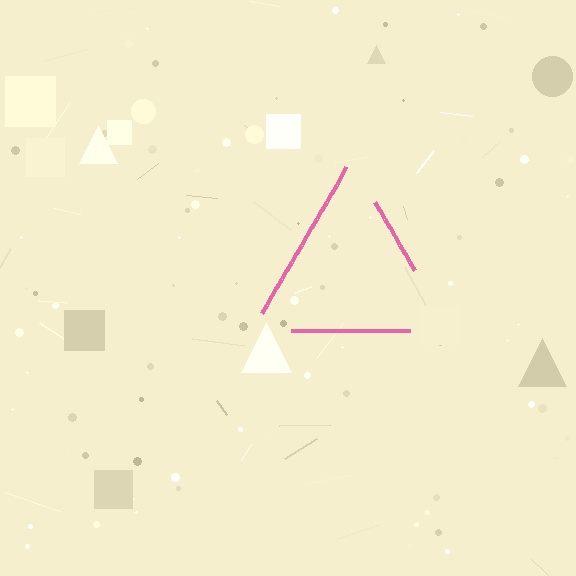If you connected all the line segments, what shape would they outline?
They would outline a triangle.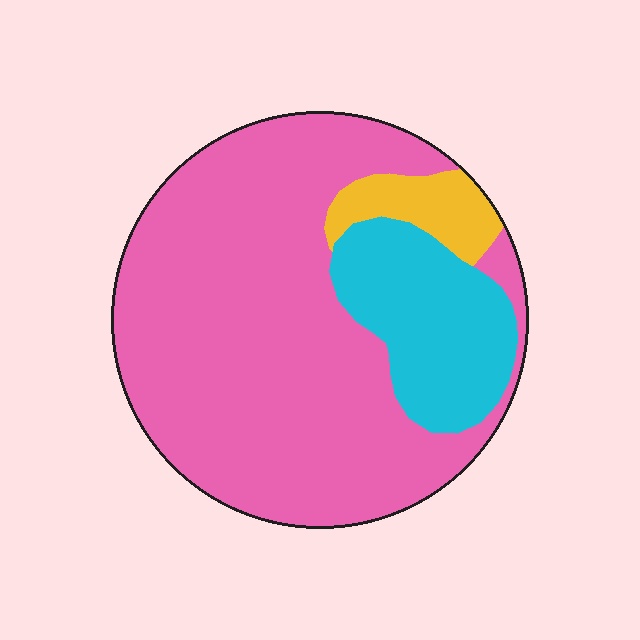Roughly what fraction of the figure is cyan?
Cyan takes up about one fifth (1/5) of the figure.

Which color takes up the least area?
Yellow, at roughly 5%.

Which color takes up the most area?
Pink, at roughly 75%.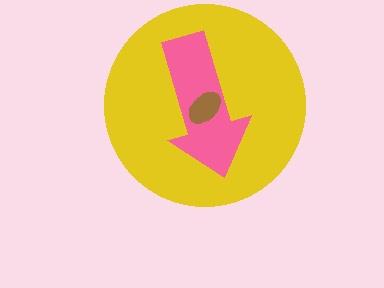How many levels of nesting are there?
3.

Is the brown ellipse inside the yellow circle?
Yes.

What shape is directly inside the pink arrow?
The brown ellipse.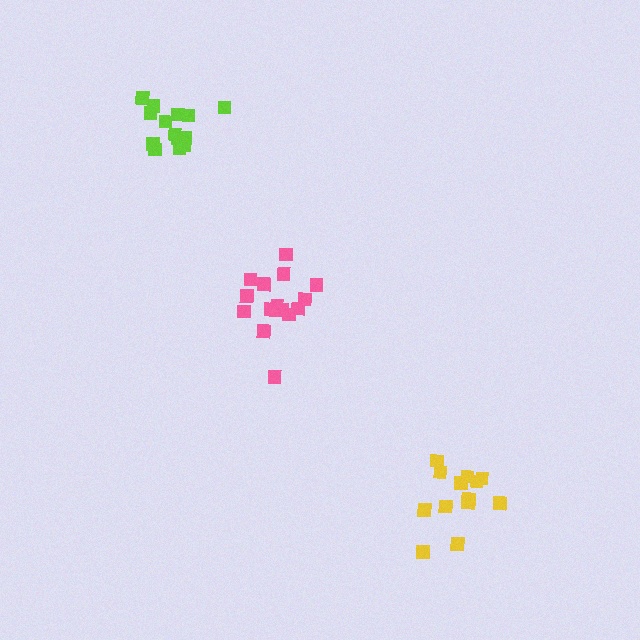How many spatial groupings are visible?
There are 3 spatial groupings.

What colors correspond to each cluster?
The clusters are colored: pink, yellow, lime.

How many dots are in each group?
Group 1: 15 dots, Group 2: 13 dots, Group 3: 14 dots (42 total).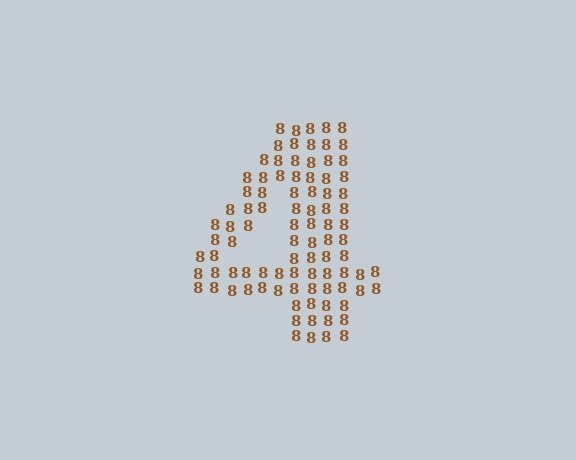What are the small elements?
The small elements are digit 8's.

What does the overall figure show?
The overall figure shows the digit 4.